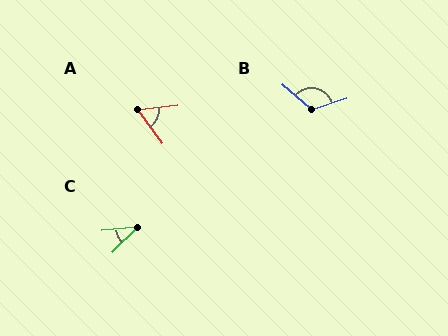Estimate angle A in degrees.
Approximately 60 degrees.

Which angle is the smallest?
C, at approximately 40 degrees.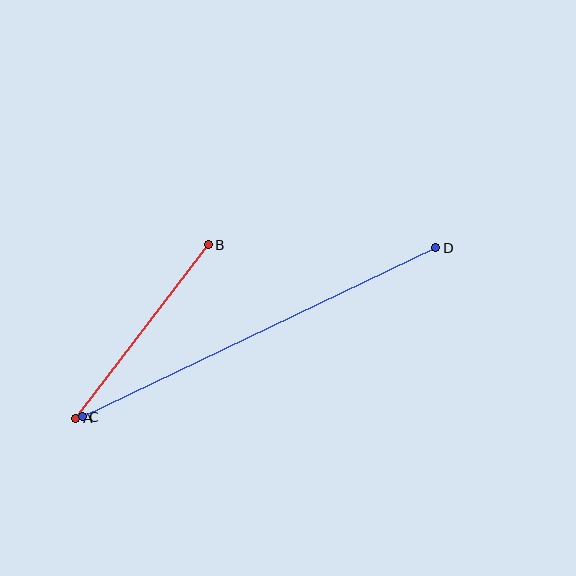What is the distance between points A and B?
The distance is approximately 218 pixels.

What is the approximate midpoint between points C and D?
The midpoint is at approximately (259, 332) pixels.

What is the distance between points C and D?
The distance is approximately 392 pixels.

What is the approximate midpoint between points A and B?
The midpoint is at approximately (142, 332) pixels.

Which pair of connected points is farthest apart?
Points C and D are farthest apart.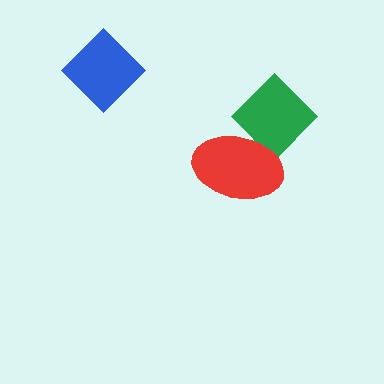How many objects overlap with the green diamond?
1 object overlaps with the green diamond.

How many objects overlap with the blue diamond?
0 objects overlap with the blue diamond.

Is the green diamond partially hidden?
Yes, it is partially covered by another shape.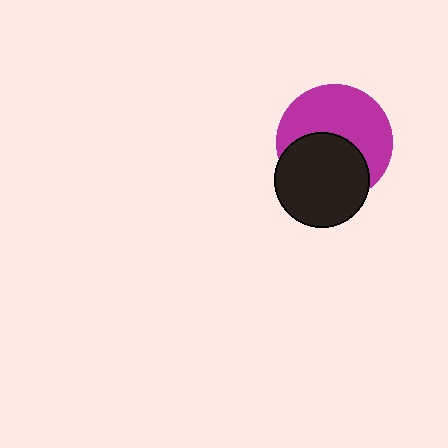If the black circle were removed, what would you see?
You would see the complete magenta circle.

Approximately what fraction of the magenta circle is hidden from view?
Roughly 44% of the magenta circle is hidden behind the black circle.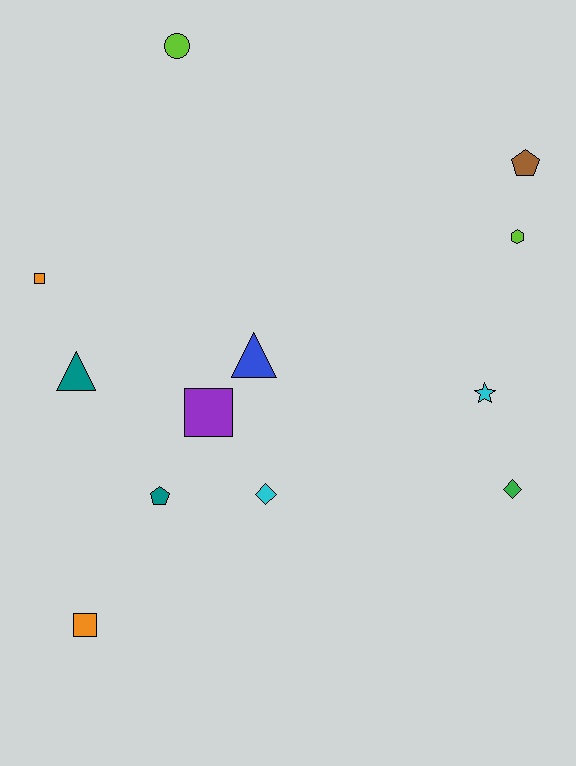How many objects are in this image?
There are 12 objects.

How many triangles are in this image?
There are 2 triangles.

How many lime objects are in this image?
There are 2 lime objects.